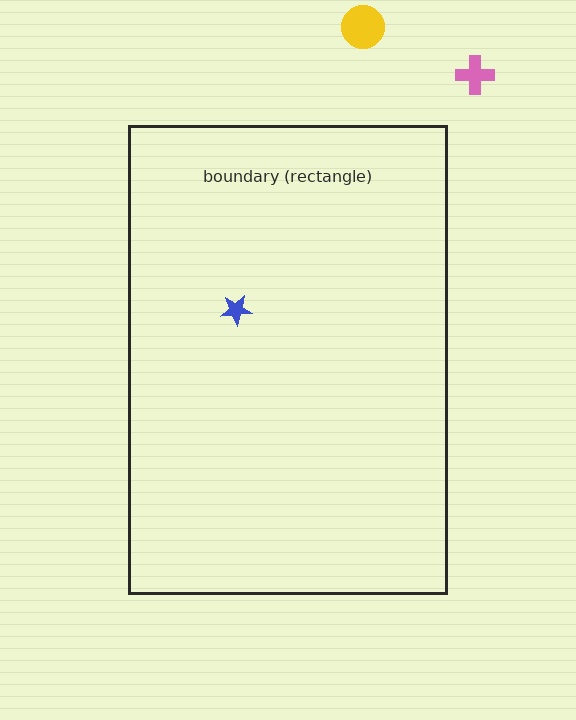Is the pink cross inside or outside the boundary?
Outside.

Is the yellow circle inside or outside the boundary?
Outside.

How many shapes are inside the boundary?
1 inside, 2 outside.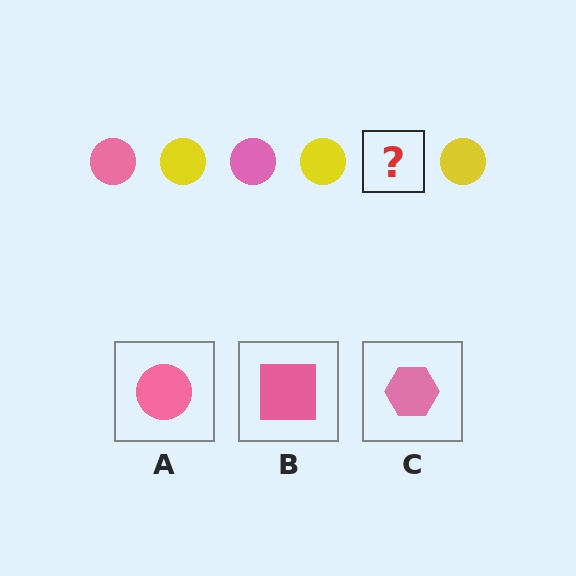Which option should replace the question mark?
Option A.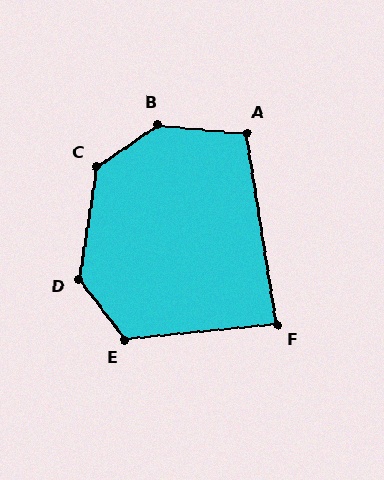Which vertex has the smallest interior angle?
F, at approximately 87 degrees.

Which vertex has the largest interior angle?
B, at approximately 140 degrees.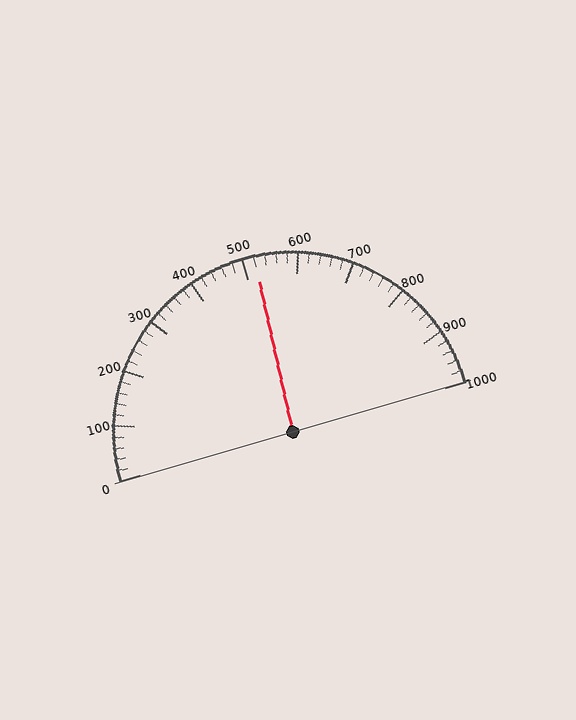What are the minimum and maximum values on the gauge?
The gauge ranges from 0 to 1000.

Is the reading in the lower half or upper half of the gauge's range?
The reading is in the upper half of the range (0 to 1000).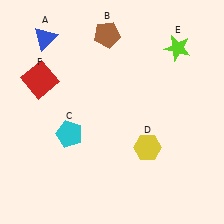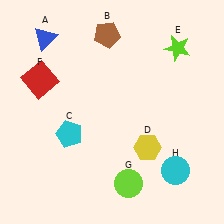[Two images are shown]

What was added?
A lime circle (G), a cyan circle (H) were added in Image 2.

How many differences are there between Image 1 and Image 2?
There are 2 differences between the two images.